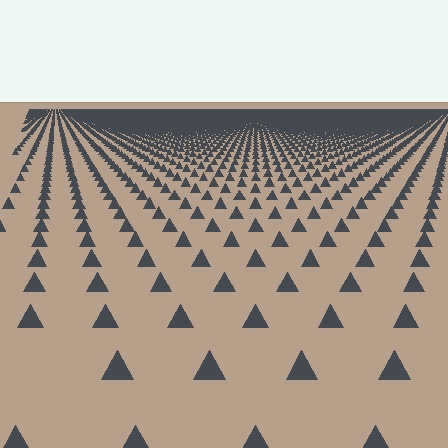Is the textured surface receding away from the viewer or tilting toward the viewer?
The surface is receding away from the viewer. Texture elements get smaller and denser toward the top.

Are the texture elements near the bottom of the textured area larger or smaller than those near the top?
Larger. Near the bottom, elements are closer to the viewer and appear at a bigger on-screen size.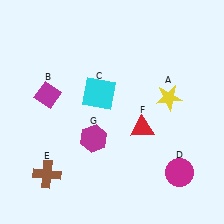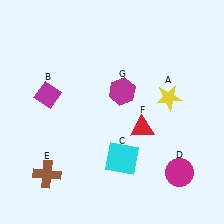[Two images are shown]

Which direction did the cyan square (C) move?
The cyan square (C) moved down.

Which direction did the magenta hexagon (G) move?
The magenta hexagon (G) moved up.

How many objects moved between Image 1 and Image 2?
2 objects moved between the two images.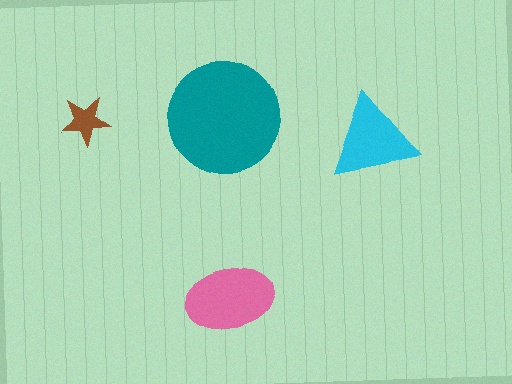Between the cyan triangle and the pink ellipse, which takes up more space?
The pink ellipse.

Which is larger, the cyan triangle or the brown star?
The cyan triangle.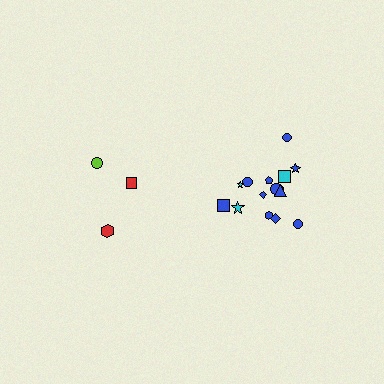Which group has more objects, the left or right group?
The right group.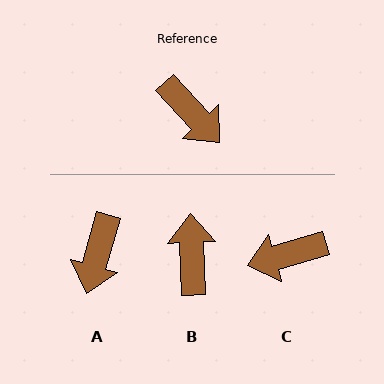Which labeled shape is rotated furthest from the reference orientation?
B, about 139 degrees away.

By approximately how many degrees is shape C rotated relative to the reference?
Approximately 117 degrees clockwise.